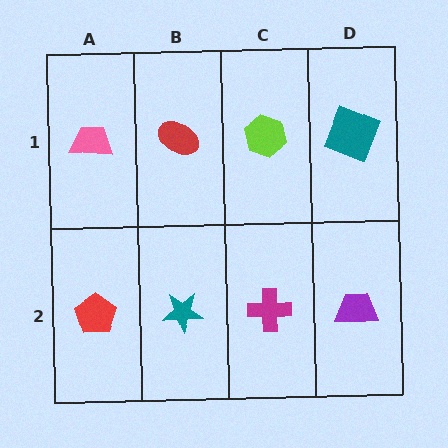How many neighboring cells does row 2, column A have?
2.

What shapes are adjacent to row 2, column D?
A teal square (row 1, column D), a magenta cross (row 2, column C).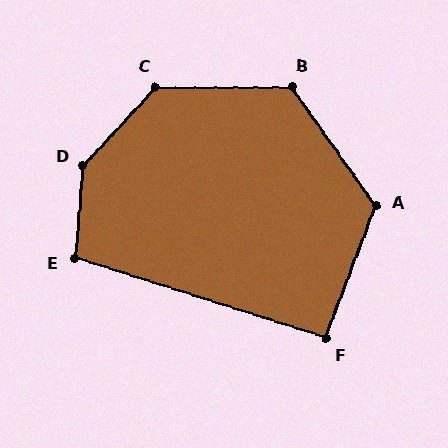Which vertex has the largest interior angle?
D, at approximately 142 degrees.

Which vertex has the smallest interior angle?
F, at approximately 93 degrees.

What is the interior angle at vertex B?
Approximately 125 degrees (obtuse).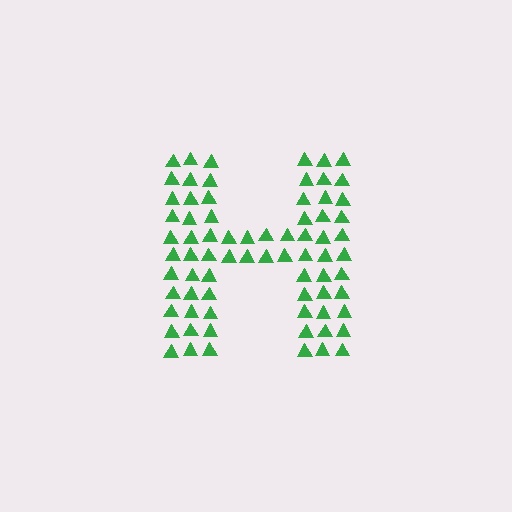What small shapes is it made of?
It is made of small triangles.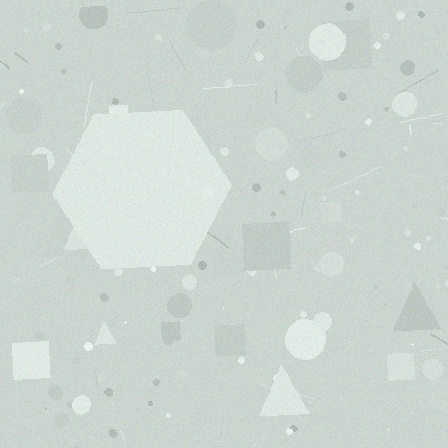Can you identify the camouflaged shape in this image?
The camouflaged shape is a hexagon.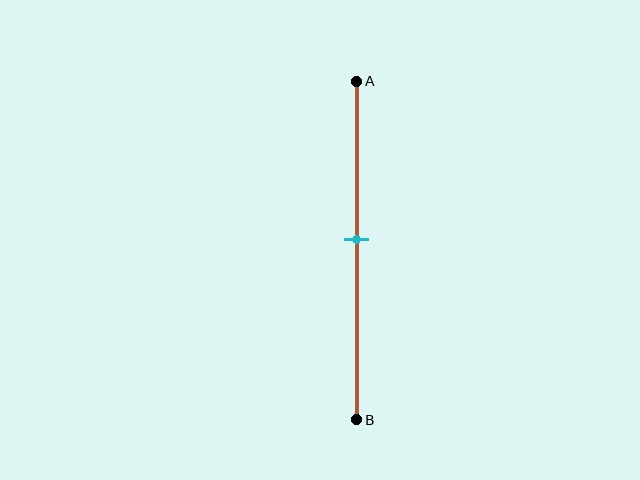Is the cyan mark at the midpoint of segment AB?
No, the mark is at about 45% from A, not at the 50% midpoint.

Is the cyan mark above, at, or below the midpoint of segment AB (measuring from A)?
The cyan mark is above the midpoint of segment AB.